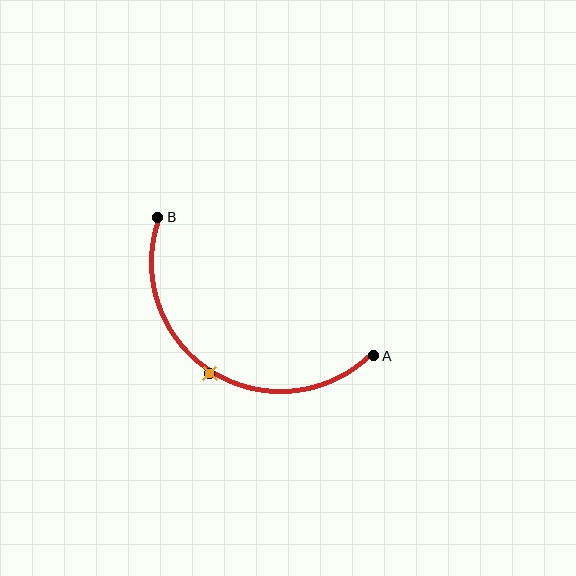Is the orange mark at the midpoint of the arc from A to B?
Yes. The orange mark lies on the arc at equal arc-length from both A and B — it is the arc midpoint.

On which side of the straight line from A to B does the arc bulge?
The arc bulges below the straight line connecting A and B.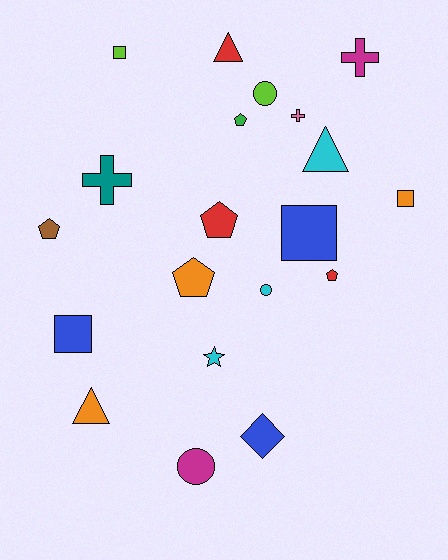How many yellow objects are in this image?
There are no yellow objects.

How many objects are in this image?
There are 20 objects.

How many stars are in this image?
There is 1 star.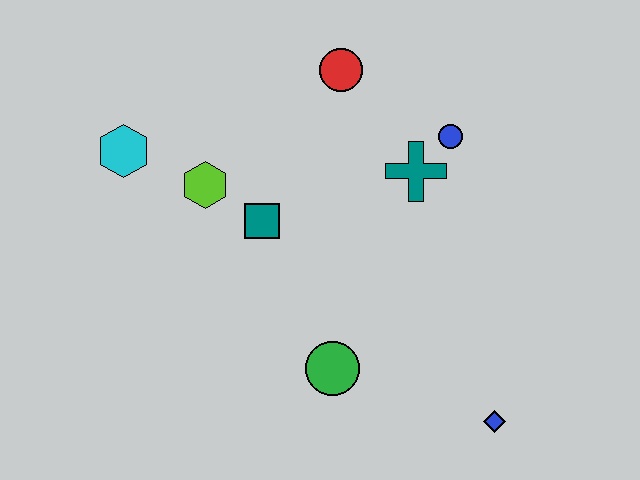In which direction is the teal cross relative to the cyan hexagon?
The teal cross is to the right of the cyan hexagon.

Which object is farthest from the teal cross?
The cyan hexagon is farthest from the teal cross.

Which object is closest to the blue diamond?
The green circle is closest to the blue diamond.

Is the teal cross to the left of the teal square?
No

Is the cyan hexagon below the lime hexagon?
No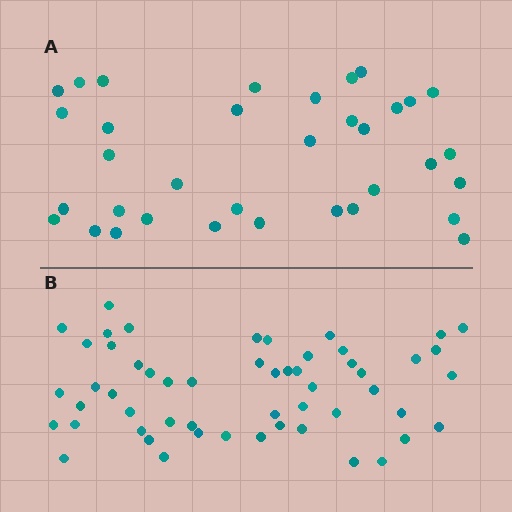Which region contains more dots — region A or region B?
Region B (the bottom region) has more dots.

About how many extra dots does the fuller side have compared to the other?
Region B has approximately 20 more dots than region A.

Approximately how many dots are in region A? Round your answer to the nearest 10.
About 40 dots. (The exact count is 35, which rounds to 40.)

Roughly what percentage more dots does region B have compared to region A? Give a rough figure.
About 55% more.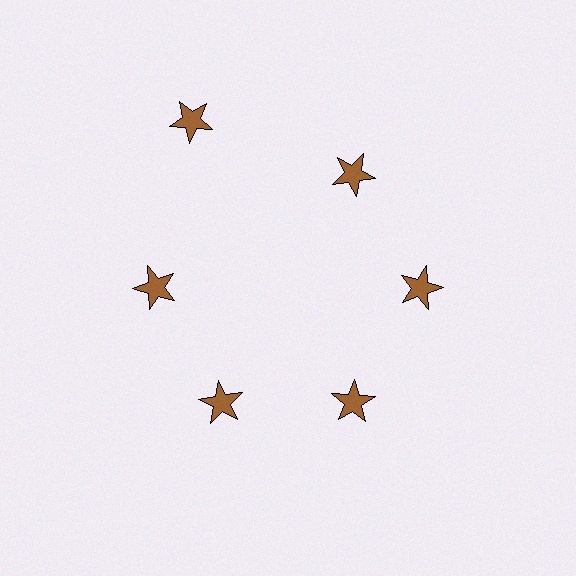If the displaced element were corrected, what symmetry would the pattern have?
It would have 6-fold rotational symmetry — the pattern would map onto itself every 60 degrees.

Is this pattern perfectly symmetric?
No. The 6 brown stars are arranged in a ring, but one element near the 11 o'clock position is pushed outward from the center, breaking the 6-fold rotational symmetry.